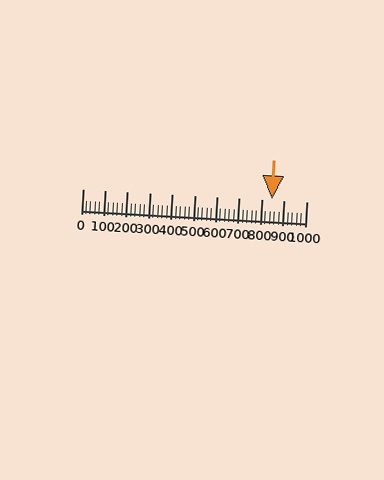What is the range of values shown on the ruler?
The ruler shows values from 0 to 1000.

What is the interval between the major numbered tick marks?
The major tick marks are spaced 100 units apart.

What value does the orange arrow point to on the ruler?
The orange arrow points to approximately 848.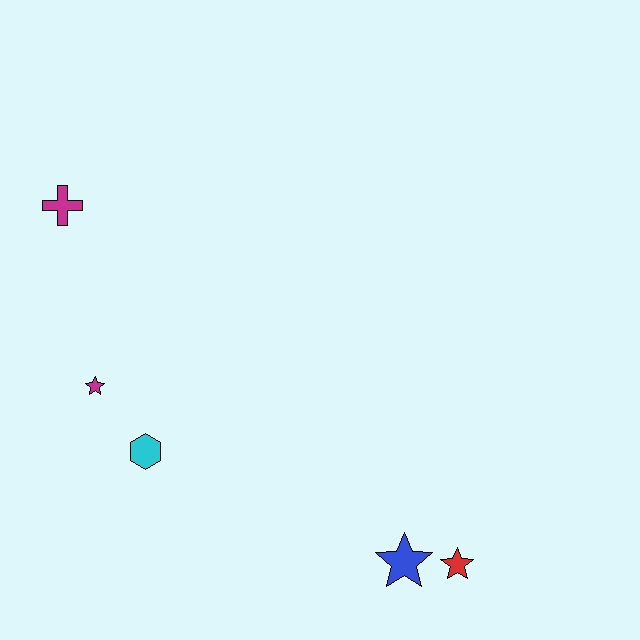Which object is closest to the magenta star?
The cyan hexagon is closest to the magenta star.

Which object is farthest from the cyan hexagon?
The red star is farthest from the cyan hexagon.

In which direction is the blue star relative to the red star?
The blue star is to the left of the red star.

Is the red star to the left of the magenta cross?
No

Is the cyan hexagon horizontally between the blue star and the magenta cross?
Yes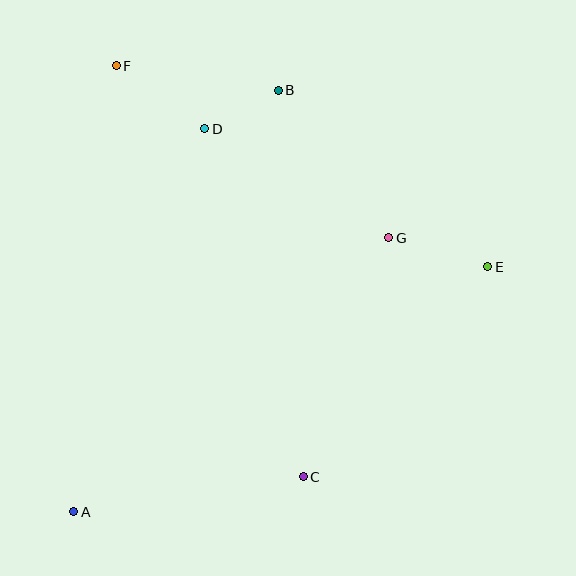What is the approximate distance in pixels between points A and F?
The distance between A and F is approximately 448 pixels.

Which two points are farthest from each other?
Points A and E are farthest from each other.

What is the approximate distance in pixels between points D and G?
The distance between D and G is approximately 214 pixels.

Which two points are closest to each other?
Points B and D are closest to each other.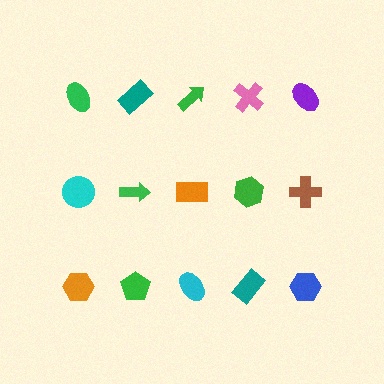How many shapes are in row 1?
5 shapes.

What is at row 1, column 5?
A purple ellipse.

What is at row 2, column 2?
A green arrow.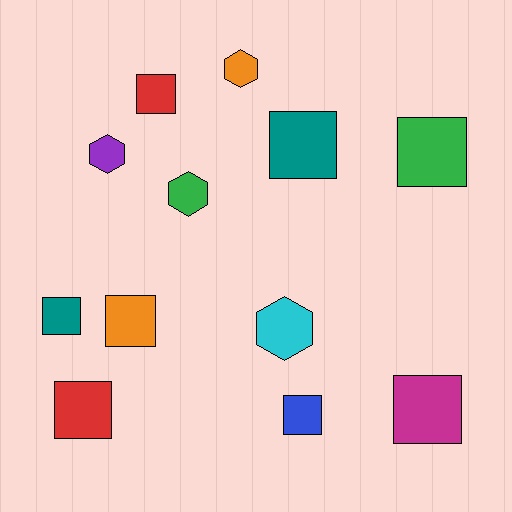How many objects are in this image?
There are 12 objects.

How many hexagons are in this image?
There are 4 hexagons.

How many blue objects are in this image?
There is 1 blue object.